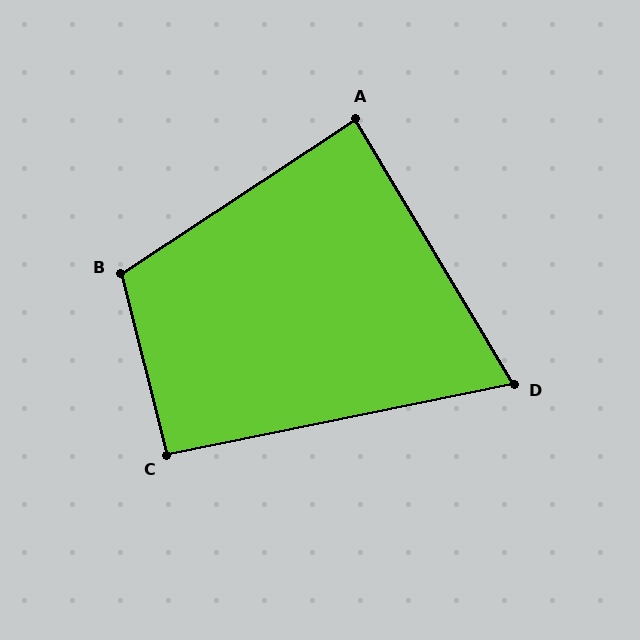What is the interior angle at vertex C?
Approximately 93 degrees (approximately right).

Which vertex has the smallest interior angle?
D, at approximately 71 degrees.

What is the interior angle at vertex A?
Approximately 87 degrees (approximately right).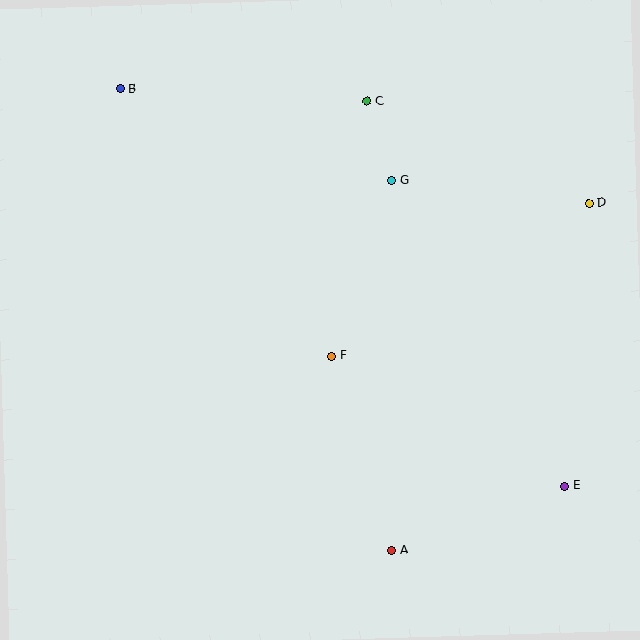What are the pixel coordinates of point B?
Point B is at (120, 88).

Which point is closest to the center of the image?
Point F at (332, 356) is closest to the center.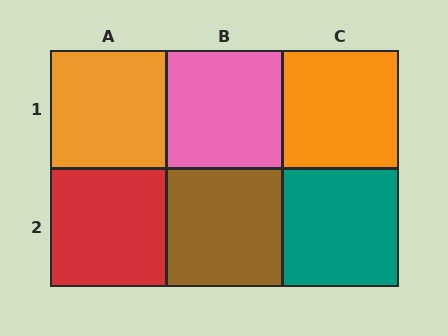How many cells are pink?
1 cell is pink.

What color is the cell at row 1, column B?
Pink.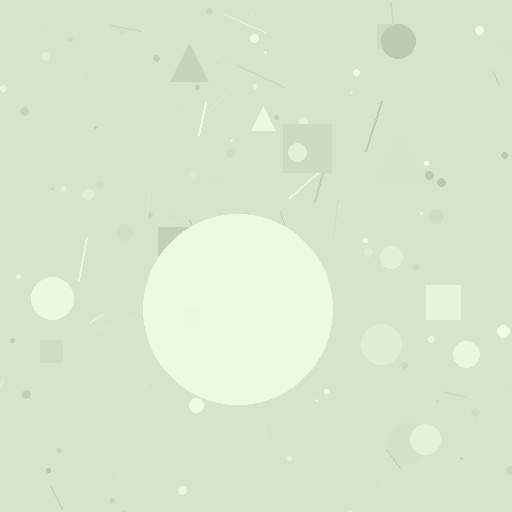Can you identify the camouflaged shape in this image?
The camouflaged shape is a circle.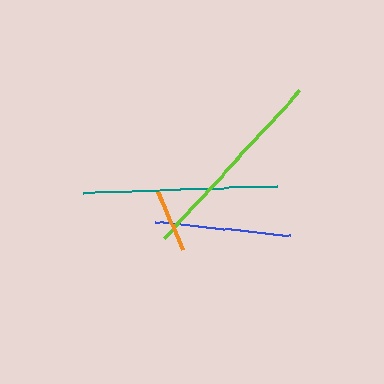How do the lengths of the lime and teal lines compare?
The lime and teal lines are approximately the same length.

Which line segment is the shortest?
The orange line is the shortest at approximately 64 pixels.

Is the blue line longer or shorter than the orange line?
The blue line is longer than the orange line.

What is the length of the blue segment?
The blue segment is approximately 135 pixels long.